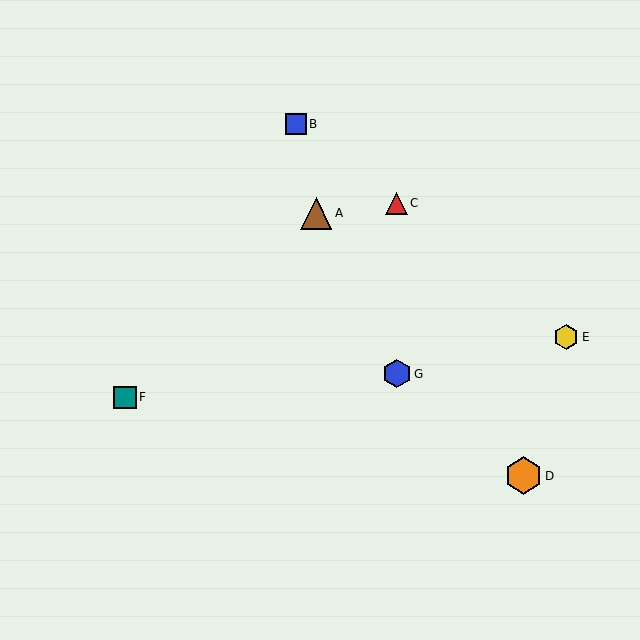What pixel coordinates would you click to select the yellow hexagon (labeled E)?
Click at (566, 337) to select the yellow hexagon E.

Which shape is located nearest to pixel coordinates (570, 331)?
The yellow hexagon (labeled E) at (566, 337) is nearest to that location.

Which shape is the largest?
The orange hexagon (labeled D) is the largest.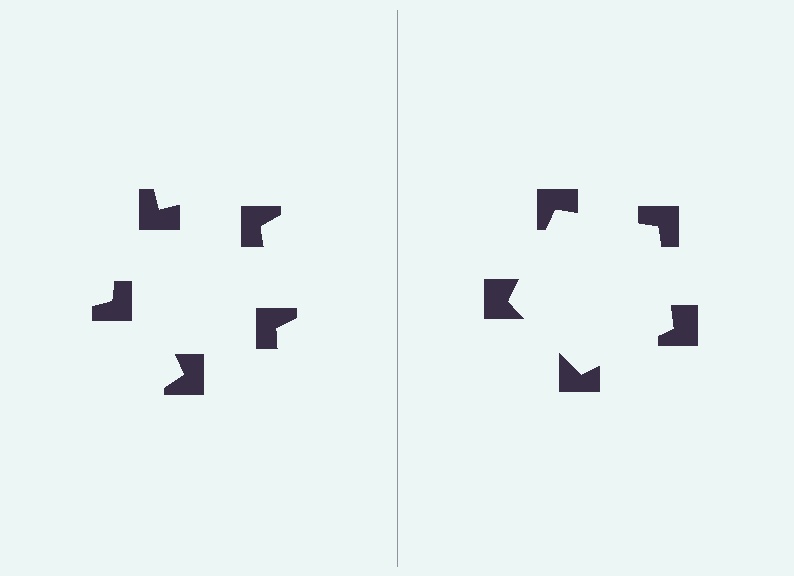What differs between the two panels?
The notched squares are positioned identically on both sides; only the wedge orientations differ. On the right they align to a pentagon; on the left they are misaligned.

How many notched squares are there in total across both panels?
10 — 5 on each side.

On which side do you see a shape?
An illusory pentagon appears on the right side. On the left side the wedge cuts are rotated, so no coherent shape forms.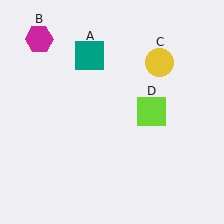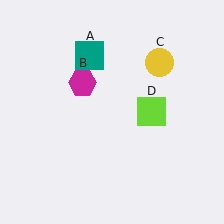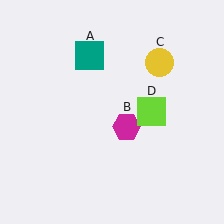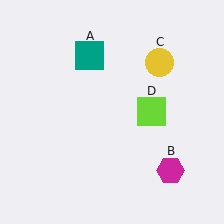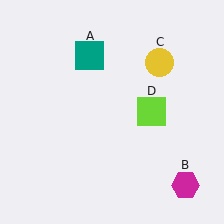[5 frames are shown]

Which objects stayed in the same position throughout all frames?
Teal square (object A) and yellow circle (object C) and lime square (object D) remained stationary.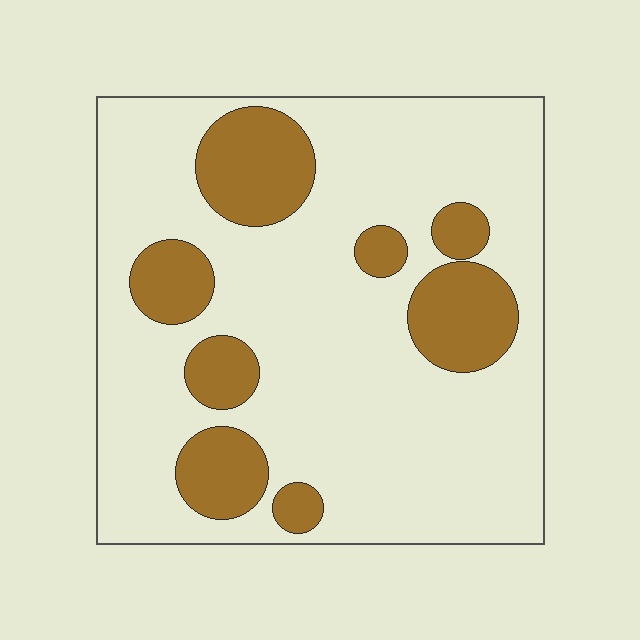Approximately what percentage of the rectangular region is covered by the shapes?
Approximately 25%.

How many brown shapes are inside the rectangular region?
8.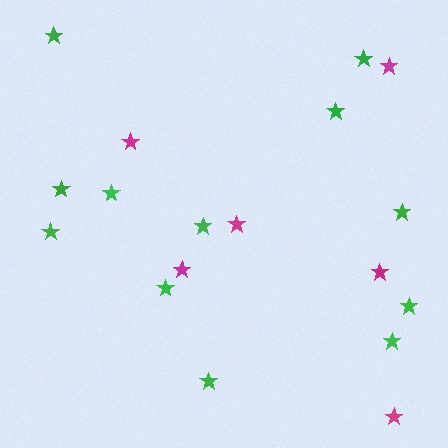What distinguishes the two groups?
There are 2 groups: one group of green stars (12) and one group of magenta stars (6).